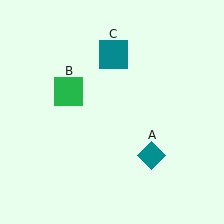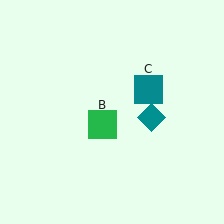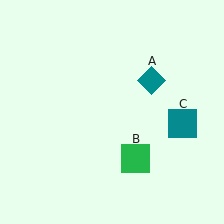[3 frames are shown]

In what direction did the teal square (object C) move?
The teal square (object C) moved down and to the right.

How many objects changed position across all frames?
3 objects changed position: teal diamond (object A), green square (object B), teal square (object C).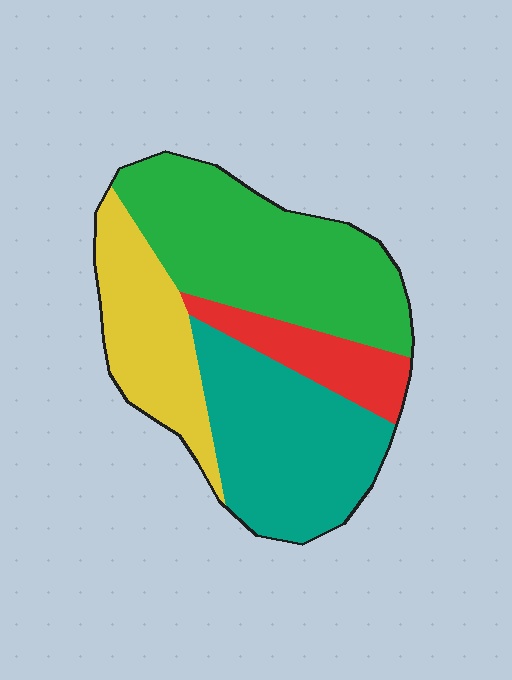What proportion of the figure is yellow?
Yellow takes up about one fifth (1/5) of the figure.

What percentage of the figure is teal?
Teal covers roughly 30% of the figure.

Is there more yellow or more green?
Green.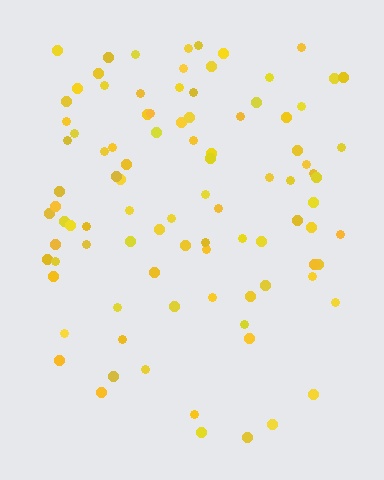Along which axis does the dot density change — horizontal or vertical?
Vertical.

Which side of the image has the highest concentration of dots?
The top.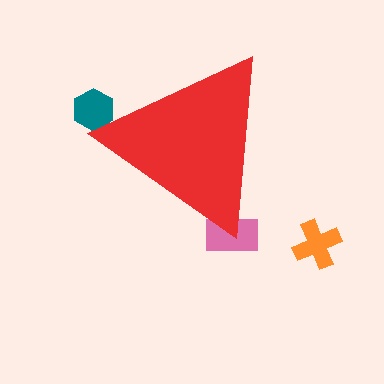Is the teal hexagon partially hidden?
Yes, the teal hexagon is partially hidden behind the red triangle.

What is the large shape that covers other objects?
A red triangle.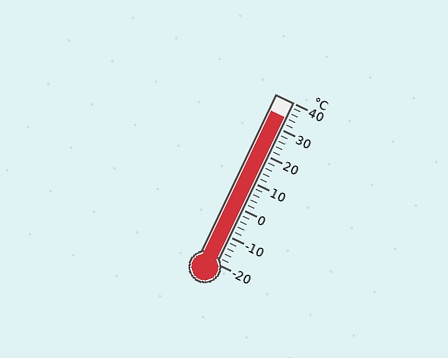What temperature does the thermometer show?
The thermometer shows approximately 34°C.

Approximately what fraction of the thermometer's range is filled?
The thermometer is filled to approximately 90% of its range.